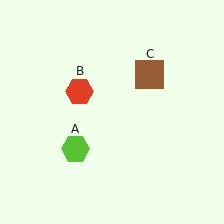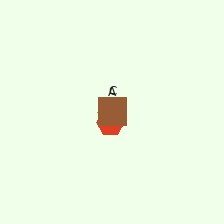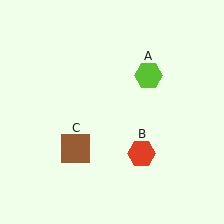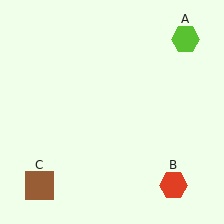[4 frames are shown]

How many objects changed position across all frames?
3 objects changed position: lime hexagon (object A), red hexagon (object B), brown square (object C).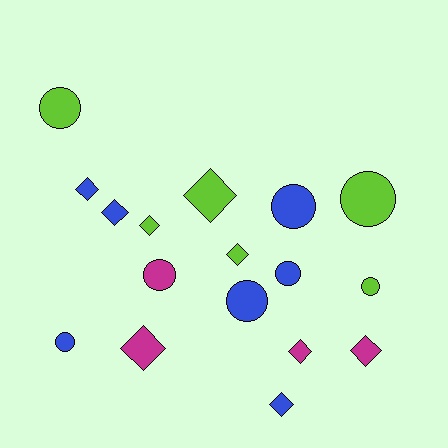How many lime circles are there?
There are 3 lime circles.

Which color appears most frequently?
Blue, with 7 objects.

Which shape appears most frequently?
Diamond, with 9 objects.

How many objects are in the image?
There are 17 objects.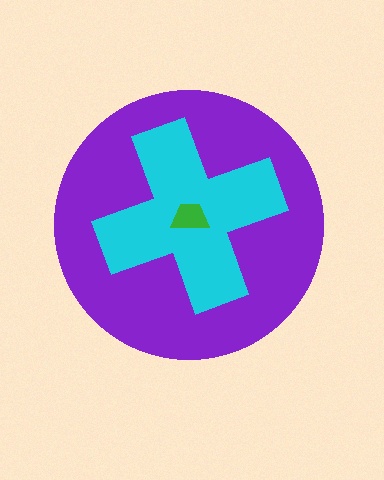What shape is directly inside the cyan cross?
The green trapezoid.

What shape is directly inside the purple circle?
The cyan cross.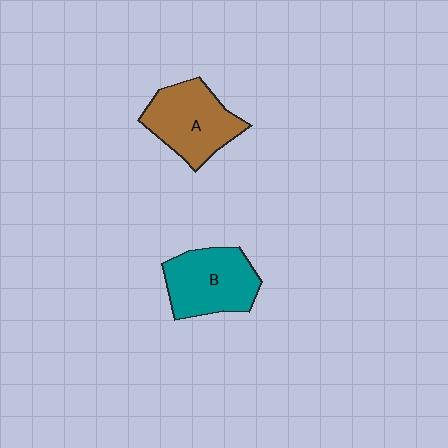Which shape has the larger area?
Shape A (brown).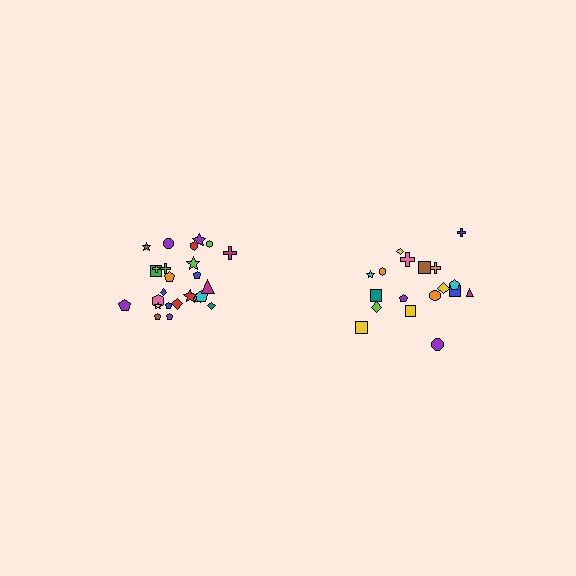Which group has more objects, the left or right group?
The left group.